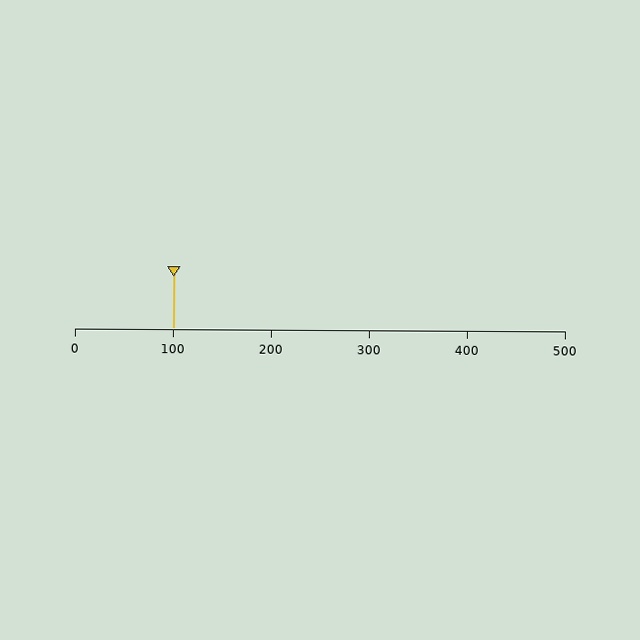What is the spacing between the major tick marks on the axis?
The major ticks are spaced 100 apart.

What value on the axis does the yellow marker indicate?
The marker indicates approximately 100.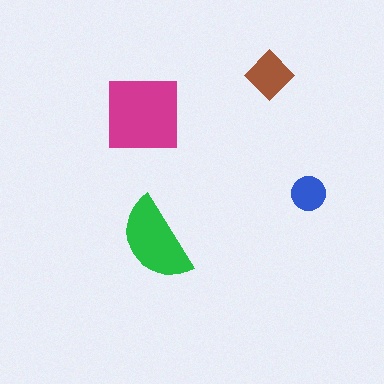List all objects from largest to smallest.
The magenta square, the green semicircle, the brown diamond, the blue circle.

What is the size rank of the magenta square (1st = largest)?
1st.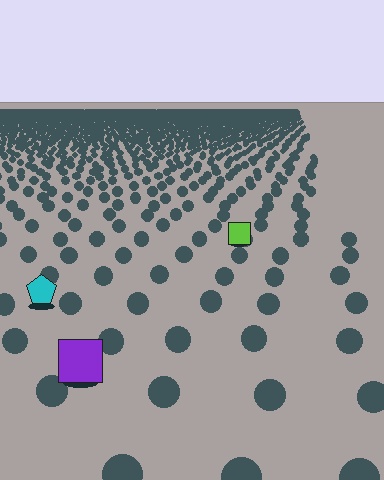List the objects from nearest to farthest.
From nearest to farthest: the purple square, the cyan pentagon, the lime square.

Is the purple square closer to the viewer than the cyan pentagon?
Yes. The purple square is closer — you can tell from the texture gradient: the ground texture is coarser near it.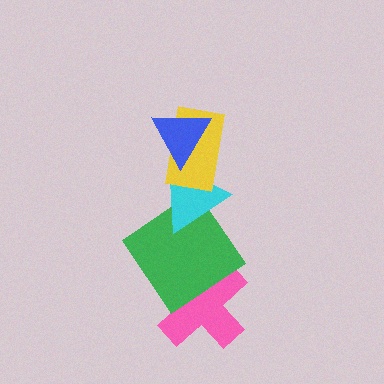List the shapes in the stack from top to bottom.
From top to bottom: the blue triangle, the yellow rectangle, the cyan triangle, the green diamond, the pink cross.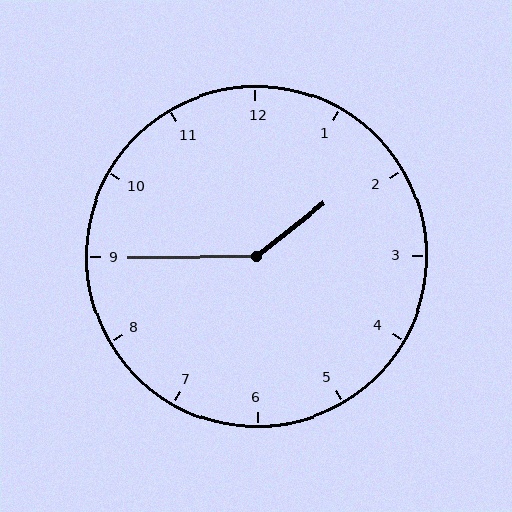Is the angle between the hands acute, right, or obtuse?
It is obtuse.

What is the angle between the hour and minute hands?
Approximately 142 degrees.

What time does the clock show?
1:45.